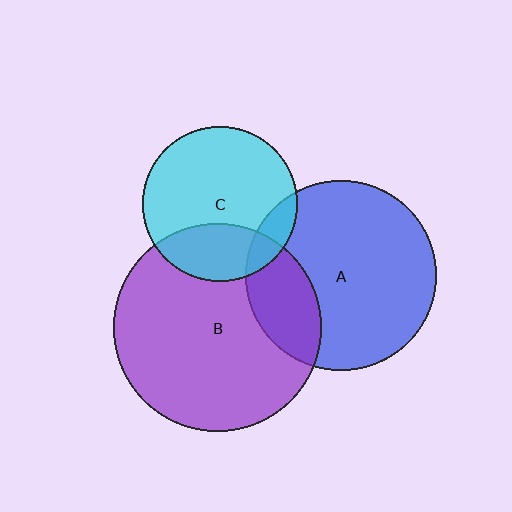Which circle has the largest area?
Circle B (purple).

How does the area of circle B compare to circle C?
Approximately 1.8 times.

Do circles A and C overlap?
Yes.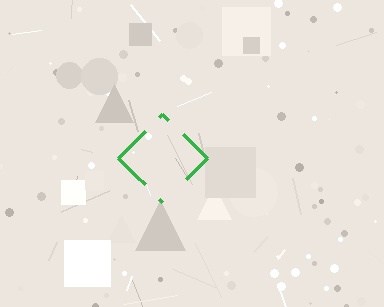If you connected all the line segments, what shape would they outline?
They would outline a diamond.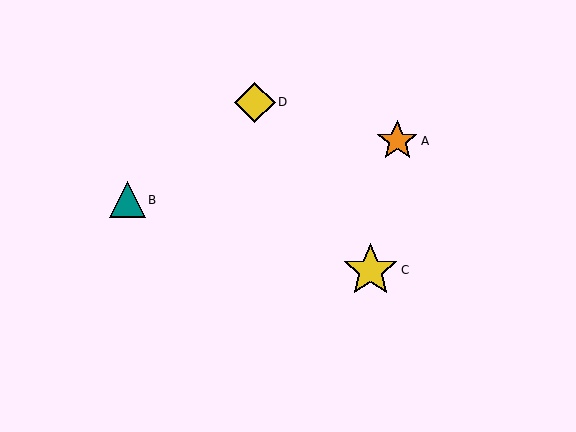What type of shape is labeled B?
Shape B is a teal triangle.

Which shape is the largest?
The yellow star (labeled C) is the largest.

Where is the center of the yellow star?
The center of the yellow star is at (371, 270).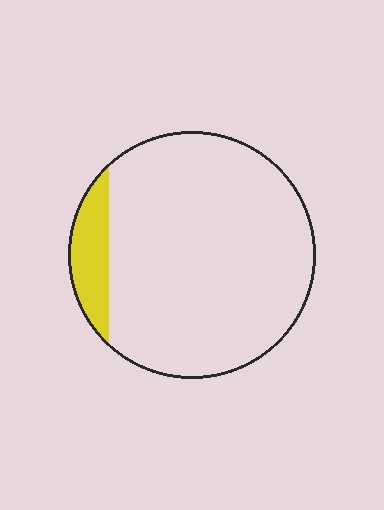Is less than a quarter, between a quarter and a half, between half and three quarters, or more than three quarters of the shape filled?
Less than a quarter.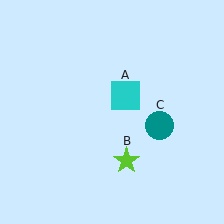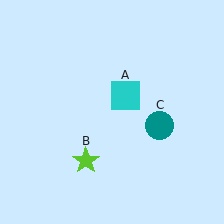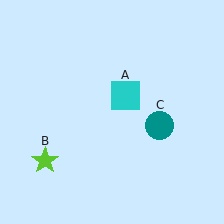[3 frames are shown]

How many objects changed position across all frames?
1 object changed position: lime star (object B).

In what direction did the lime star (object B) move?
The lime star (object B) moved left.